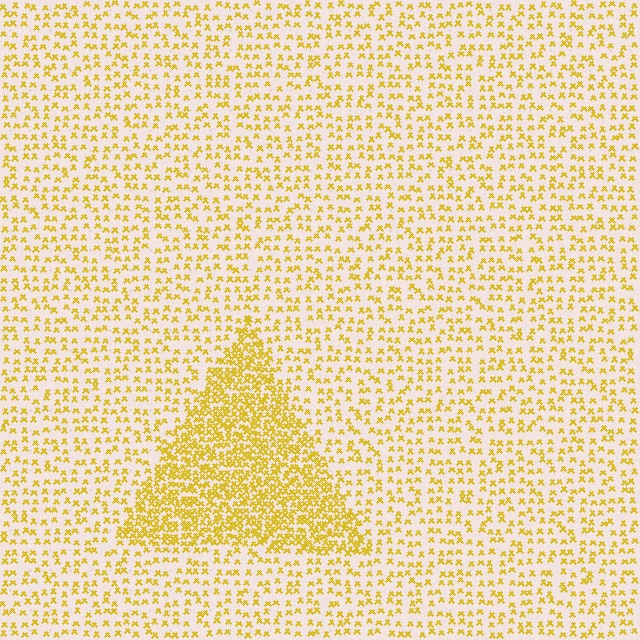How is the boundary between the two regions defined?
The boundary is defined by a change in element density (approximately 2.5x ratio). All elements are the same color, size, and shape.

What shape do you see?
I see a triangle.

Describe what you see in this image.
The image contains small yellow elements arranged at two different densities. A triangle-shaped region is visible where the elements are more densely packed than the surrounding area.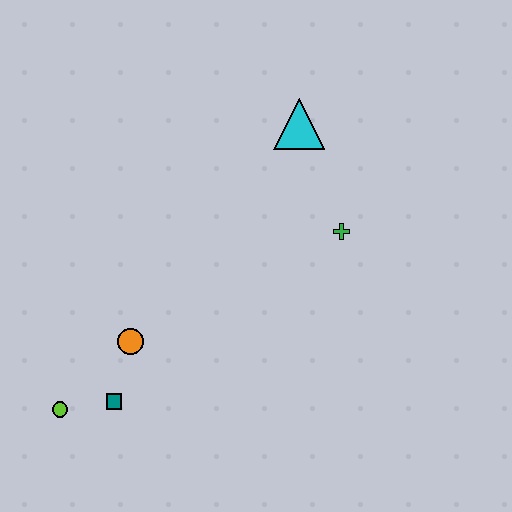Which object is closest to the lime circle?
The teal square is closest to the lime circle.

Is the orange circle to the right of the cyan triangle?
No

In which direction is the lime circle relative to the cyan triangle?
The lime circle is below the cyan triangle.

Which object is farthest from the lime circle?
The cyan triangle is farthest from the lime circle.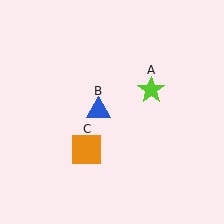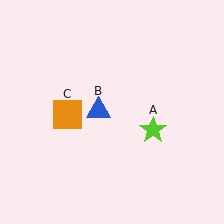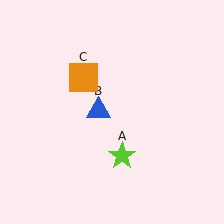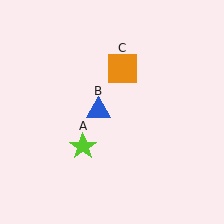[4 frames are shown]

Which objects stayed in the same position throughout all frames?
Blue triangle (object B) remained stationary.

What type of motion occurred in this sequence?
The lime star (object A), orange square (object C) rotated clockwise around the center of the scene.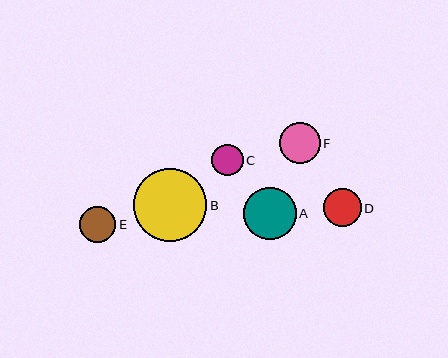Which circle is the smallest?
Circle C is the smallest with a size of approximately 32 pixels.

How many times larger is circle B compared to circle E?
Circle B is approximately 2.0 times the size of circle E.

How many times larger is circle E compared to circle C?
Circle E is approximately 1.1 times the size of circle C.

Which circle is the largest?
Circle B is the largest with a size of approximately 73 pixels.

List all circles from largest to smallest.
From largest to smallest: B, A, F, D, E, C.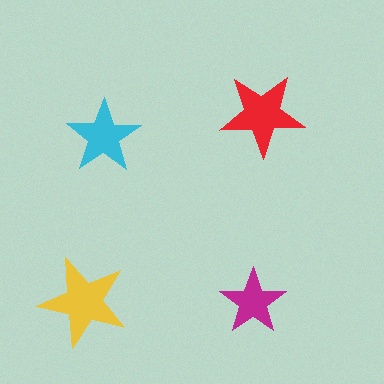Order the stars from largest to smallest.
the yellow one, the red one, the cyan one, the magenta one.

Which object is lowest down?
The yellow star is bottommost.